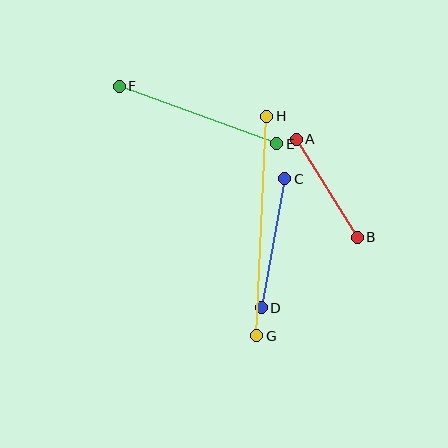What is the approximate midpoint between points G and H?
The midpoint is at approximately (262, 226) pixels.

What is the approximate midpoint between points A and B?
The midpoint is at approximately (327, 188) pixels.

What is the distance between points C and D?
The distance is approximately 131 pixels.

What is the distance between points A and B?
The distance is approximately 115 pixels.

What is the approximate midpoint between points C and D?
The midpoint is at approximately (273, 243) pixels.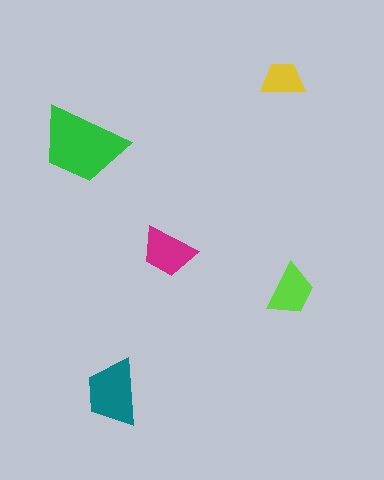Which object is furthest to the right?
The lime trapezoid is rightmost.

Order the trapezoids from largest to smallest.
the green one, the teal one, the magenta one, the lime one, the yellow one.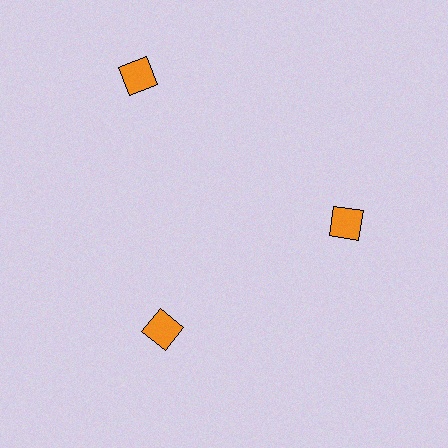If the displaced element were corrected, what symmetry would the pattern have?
It would have 3-fold rotational symmetry — the pattern would map onto itself every 120 degrees.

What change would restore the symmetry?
The symmetry would be restored by moving it inward, back onto the ring so that all 3 diamonds sit at equal angles and equal distance from the center.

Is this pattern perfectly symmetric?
No. The 3 orange diamonds are arranged in a ring, but one element near the 11 o'clock position is pushed outward from the center, breaking the 3-fold rotational symmetry.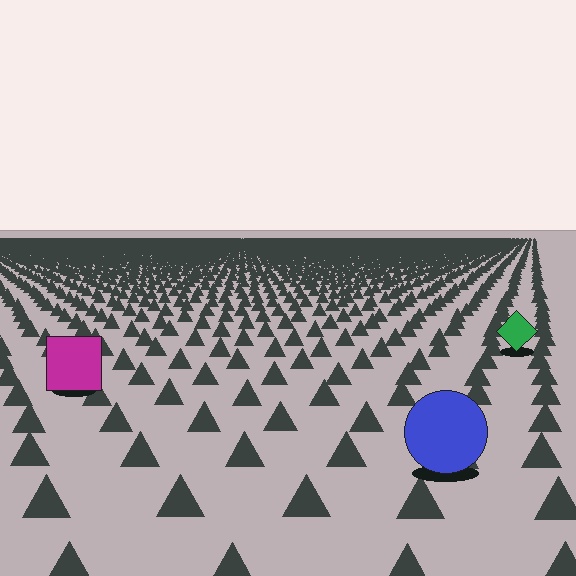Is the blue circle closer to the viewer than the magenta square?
Yes. The blue circle is closer — you can tell from the texture gradient: the ground texture is coarser near it.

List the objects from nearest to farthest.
From nearest to farthest: the blue circle, the magenta square, the green diamond.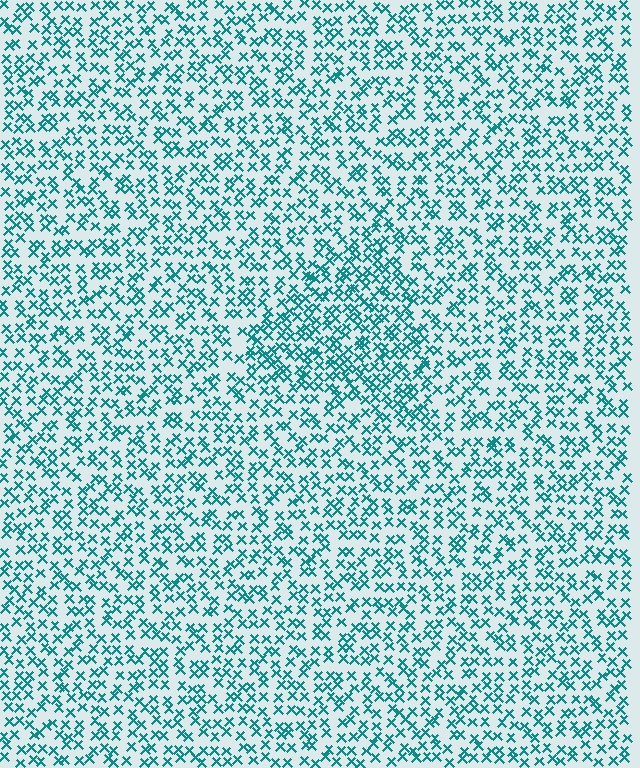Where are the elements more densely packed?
The elements are more densely packed inside the triangle boundary.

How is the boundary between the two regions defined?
The boundary is defined by a change in element density (approximately 1.6x ratio). All elements are the same color, size, and shape.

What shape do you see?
I see a triangle.